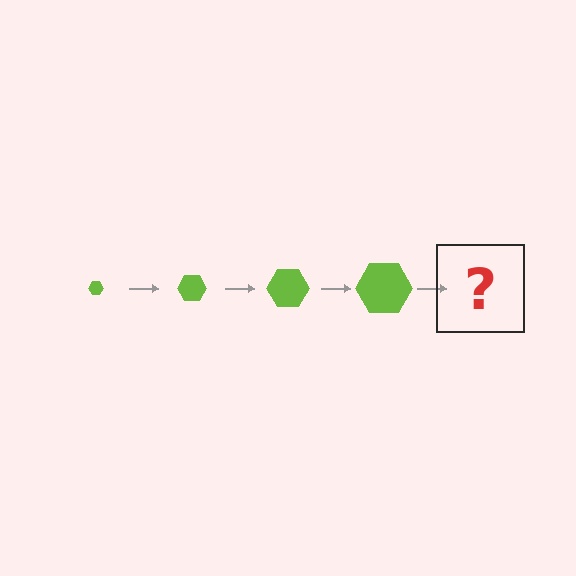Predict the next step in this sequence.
The next step is a lime hexagon, larger than the previous one.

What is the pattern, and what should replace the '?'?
The pattern is that the hexagon gets progressively larger each step. The '?' should be a lime hexagon, larger than the previous one.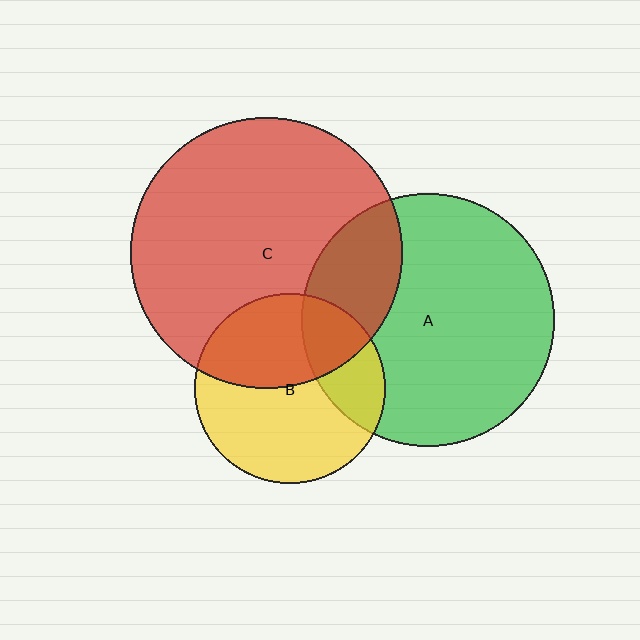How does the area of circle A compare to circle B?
Approximately 1.8 times.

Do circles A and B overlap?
Yes.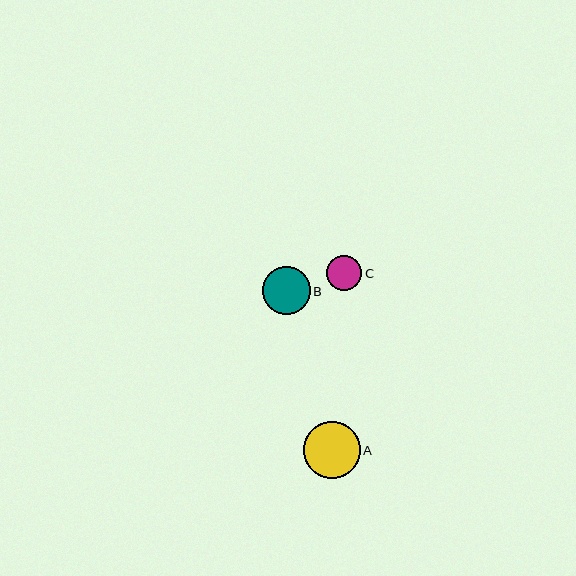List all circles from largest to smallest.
From largest to smallest: A, B, C.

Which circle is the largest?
Circle A is the largest with a size of approximately 57 pixels.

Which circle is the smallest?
Circle C is the smallest with a size of approximately 35 pixels.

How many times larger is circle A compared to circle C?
Circle A is approximately 1.6 times the size of circle C.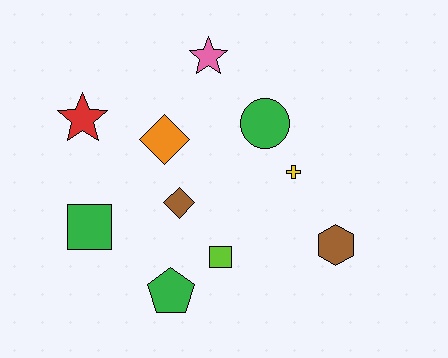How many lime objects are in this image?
There is 1 lime object.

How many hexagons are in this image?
There is 1 hexagon.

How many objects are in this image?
There are 10 objects.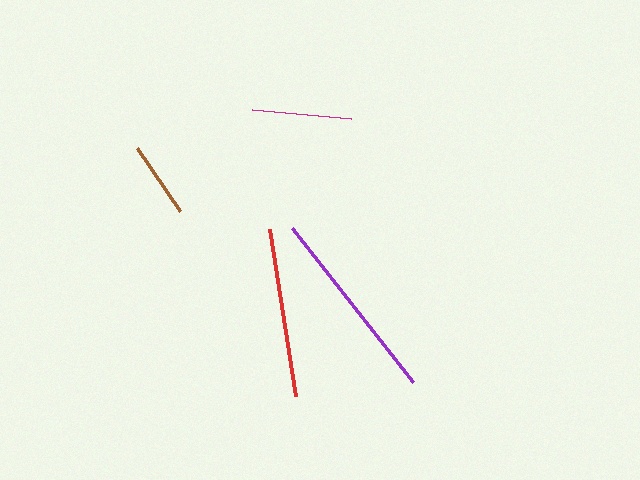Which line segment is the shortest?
The brown line is the shortest at approximately 76 pixels.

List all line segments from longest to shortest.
From longest to shortest: purple, red, magenta, brown.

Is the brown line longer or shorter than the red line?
The red line is longer than the brown line.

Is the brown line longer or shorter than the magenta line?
The magenta line is longer than the brown line.